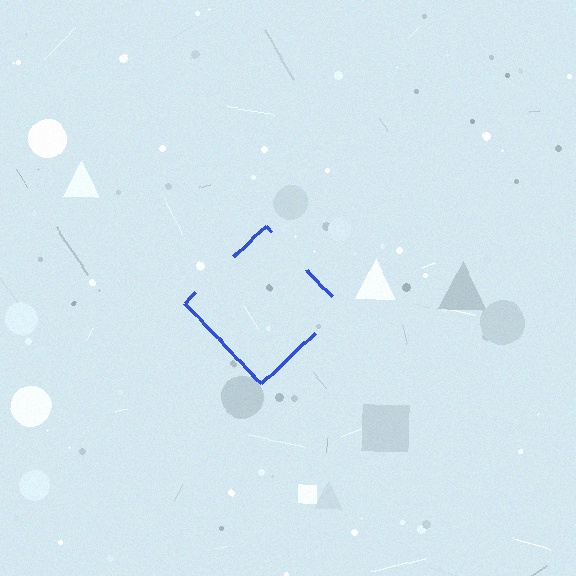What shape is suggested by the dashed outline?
The dashed outline suggests a diamond.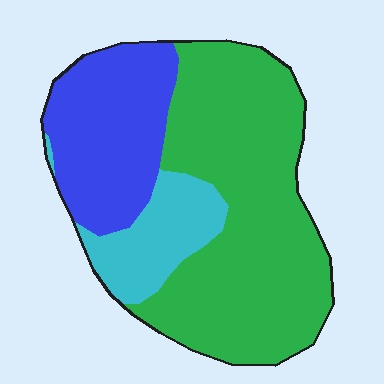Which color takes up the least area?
Cyan, at roughly 15%.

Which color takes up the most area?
Green, at roughly 60%.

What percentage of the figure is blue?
Blue takes up about one quarter (1/4) of the figure.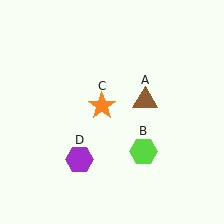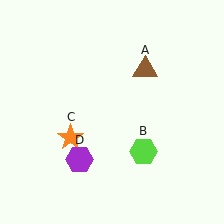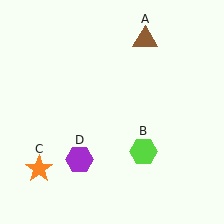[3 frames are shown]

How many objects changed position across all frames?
2 objects changed position: brown triangle (object A), orange star (object C).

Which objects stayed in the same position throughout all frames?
Lime hexagon (object B) and purple hexagon (object D) remained stationary.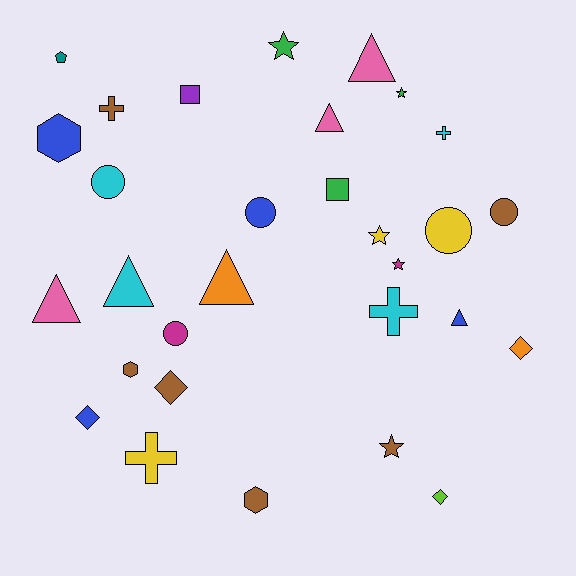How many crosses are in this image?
There are 4 crosses.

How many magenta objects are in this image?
There are 2 magenta objects.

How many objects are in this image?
There are 30 objects.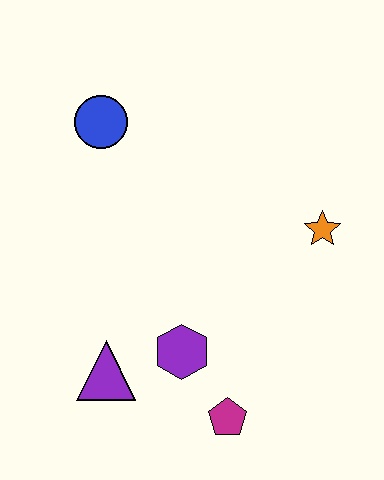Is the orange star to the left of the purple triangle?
No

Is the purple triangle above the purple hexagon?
No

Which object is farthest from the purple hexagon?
The blue circle is farthest from the purple hexagon.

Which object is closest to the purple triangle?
The purple hexagon is closest to the purple triangle.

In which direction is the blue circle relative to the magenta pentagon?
The blue circle is above the magenta pentagon.